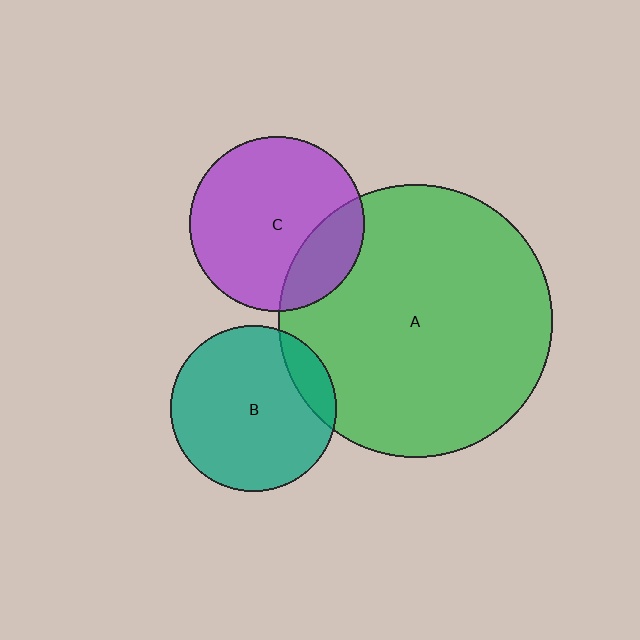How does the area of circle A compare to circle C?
Approximately 2.4 times.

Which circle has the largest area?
Circle A (green).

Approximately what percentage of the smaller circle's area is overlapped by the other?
Approximately 15%.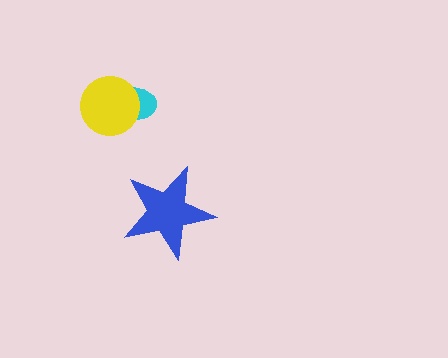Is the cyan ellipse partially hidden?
Yes, it is partially covered by another shape.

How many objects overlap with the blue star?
0 objects overlap with the blue star.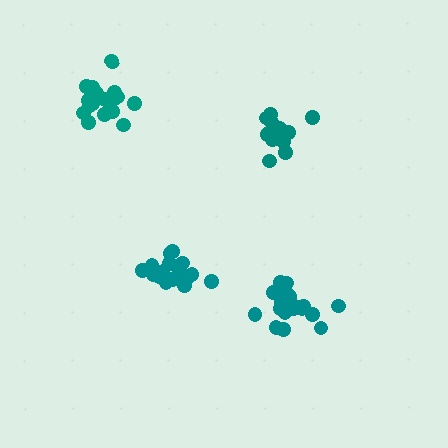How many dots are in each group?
Group 1: 17 dots, Group 2: 18 dots, Group 3: 16 dots, Group 4: 17 dots (68 total).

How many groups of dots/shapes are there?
There are 4 groups.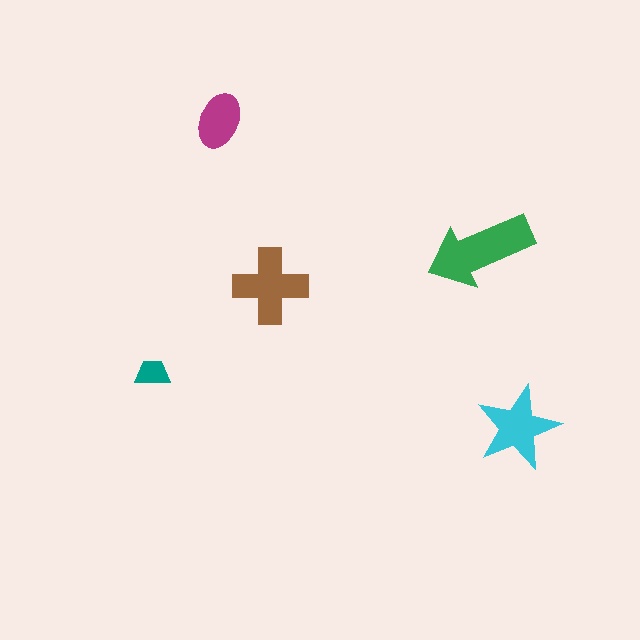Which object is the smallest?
The teal trapezoid.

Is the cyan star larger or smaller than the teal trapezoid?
Larger.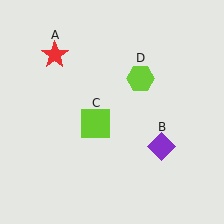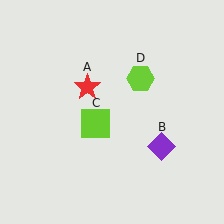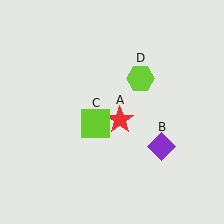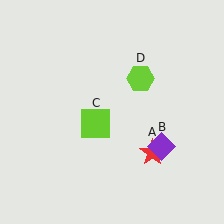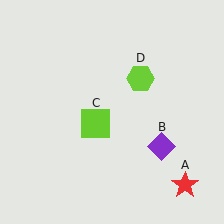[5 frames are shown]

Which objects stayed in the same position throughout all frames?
Purple diamond (object B) and lime square (object C) and lime hexagon (object D) remained stationary.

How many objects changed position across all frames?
1 object changed position: red star (object A).